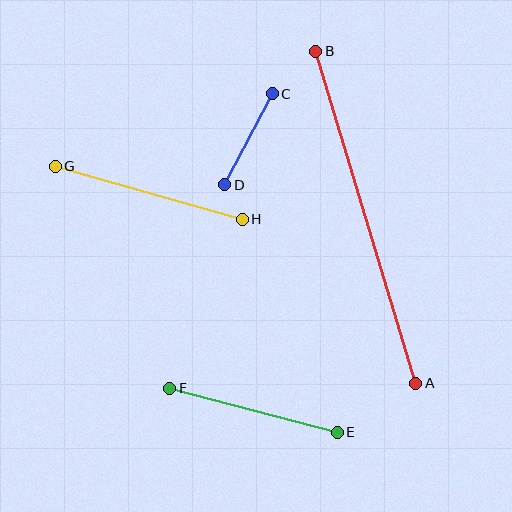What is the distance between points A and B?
The distance is approximately 347 pixels.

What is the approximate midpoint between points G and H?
The midpoint is at approximately (149, 193) pixels.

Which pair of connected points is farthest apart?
Points A and B are farthest apart.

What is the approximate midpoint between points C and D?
The midpoint is at approximately (249, 139) pixels.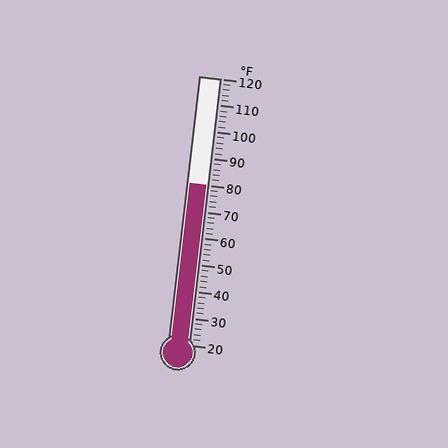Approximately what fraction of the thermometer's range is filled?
The thermometer is filled to approximately 60% of its range.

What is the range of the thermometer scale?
The thermometer scale ranges from 20°F to 120°F.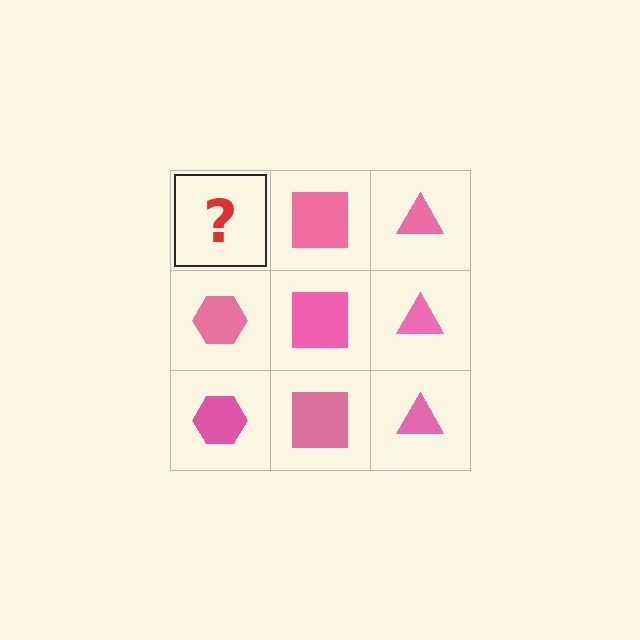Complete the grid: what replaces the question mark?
The question mark should be replaced with a pink hexagon.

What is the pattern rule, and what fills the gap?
The rule is that each column has a consistent shape. The gap should be filled with a pink hexagon.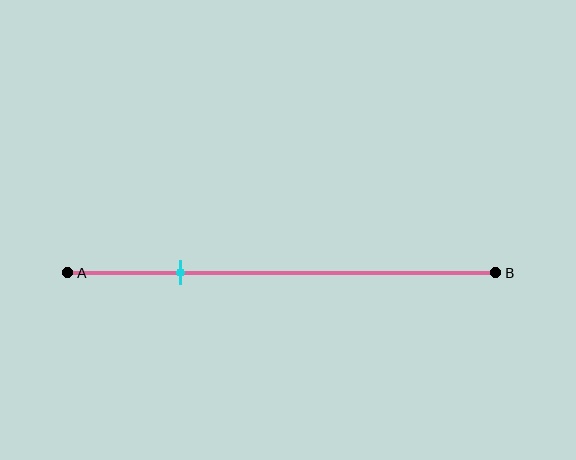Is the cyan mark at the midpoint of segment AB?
No, the mark is at about 25% from A, not at the 50% midpoint.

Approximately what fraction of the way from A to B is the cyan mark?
The cyan mark is approximately 25% of the way from A to B.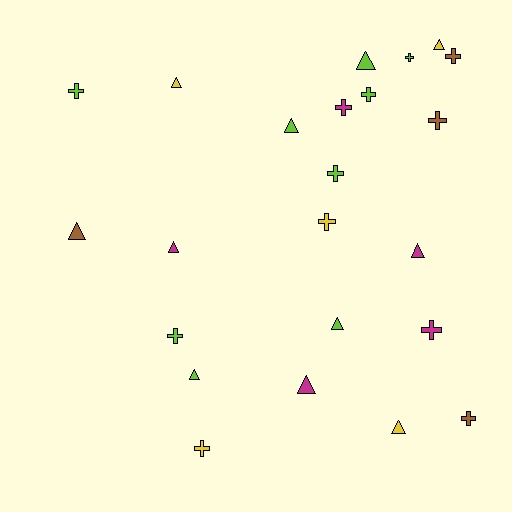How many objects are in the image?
There are 23 objects.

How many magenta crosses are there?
There are 2 magenta crosses.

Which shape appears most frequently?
Cross, with 12 objects.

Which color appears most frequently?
Lime, with 9 objects.